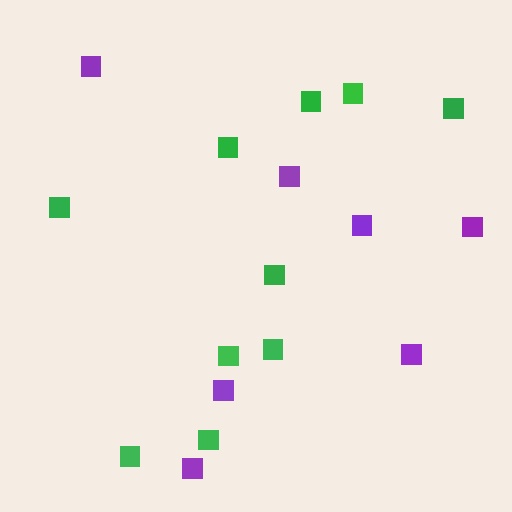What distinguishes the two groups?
There are 2 groups: one group of green squares (10) and one group of purple squares (7).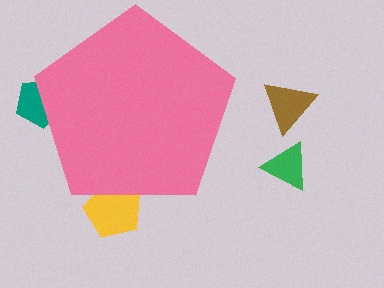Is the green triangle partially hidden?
No, the green triangle is fully visible.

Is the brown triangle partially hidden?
No, the brown triangle is fully visible.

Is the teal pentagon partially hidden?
Yes, the teal pentagon is partially hidden behind the pink pentagon.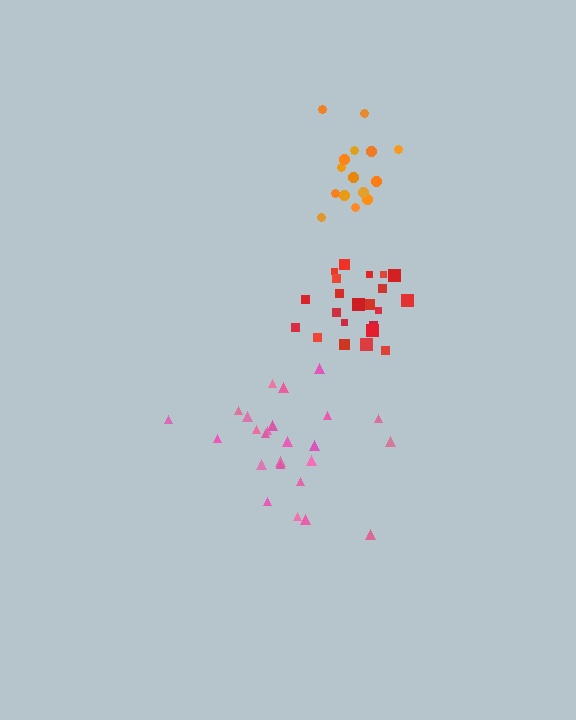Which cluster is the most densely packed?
Red.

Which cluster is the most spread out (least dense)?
Pink.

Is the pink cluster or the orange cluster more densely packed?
Orange.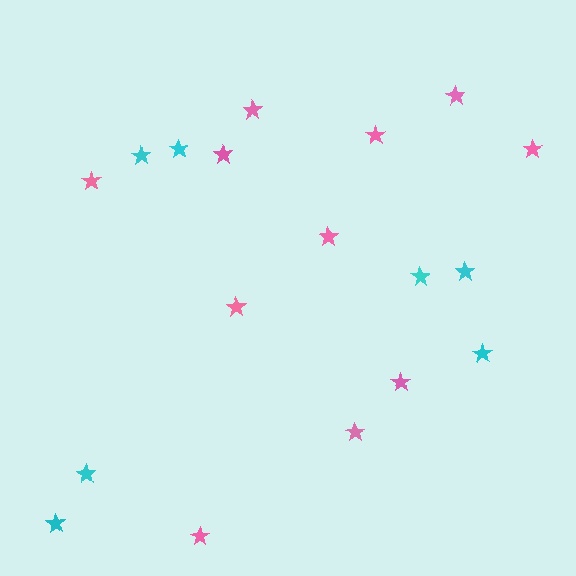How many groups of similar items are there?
There are 2 groups: one group of pink stars (11) and one group of cyan stars (7).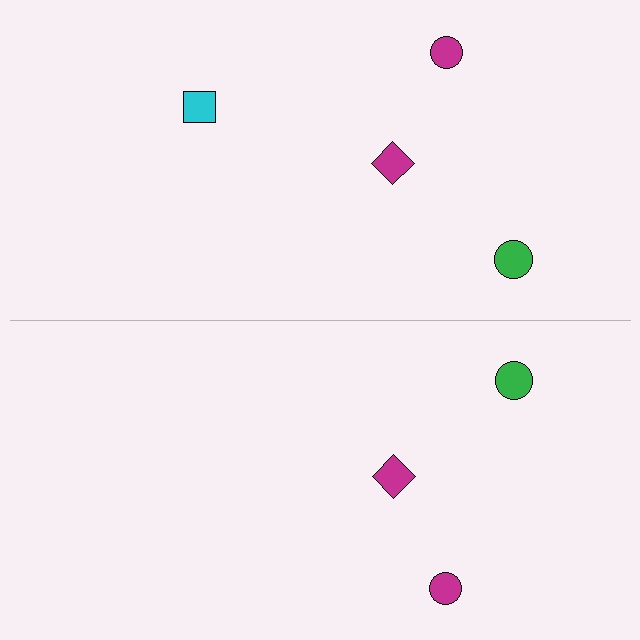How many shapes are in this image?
There are 7 shapes in this image.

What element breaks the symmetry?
A cyan square is missing from the bottom side.